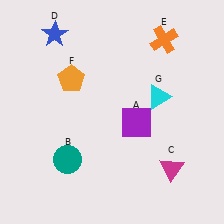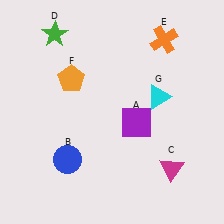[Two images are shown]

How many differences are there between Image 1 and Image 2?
There are 2 differences between the two images.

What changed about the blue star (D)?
In Image 1, D is blue. In Image 2, it changed to green.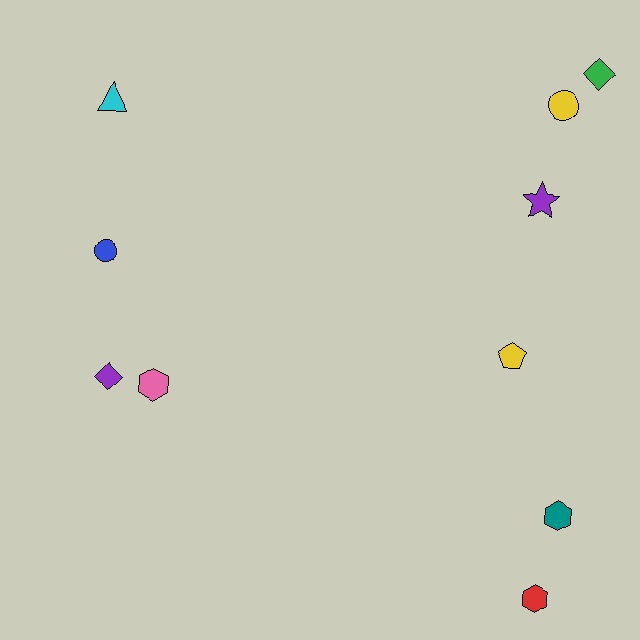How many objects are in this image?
There are 10 objects.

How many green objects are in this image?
There is 1 green object.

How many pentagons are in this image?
There is 1 pentagon.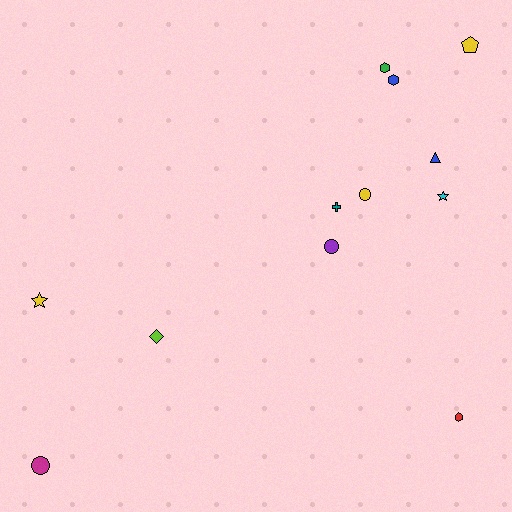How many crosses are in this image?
There is 1 cross.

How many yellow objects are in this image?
There are 3 yellow objects.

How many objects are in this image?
There are 12 objects.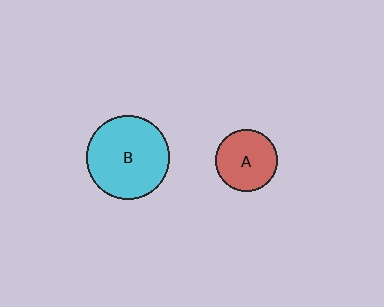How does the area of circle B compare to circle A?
Approximately 1.8 times.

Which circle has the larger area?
Circle B (cyan).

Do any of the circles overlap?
No, none of the circles overlap.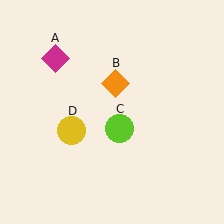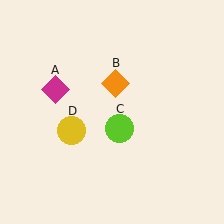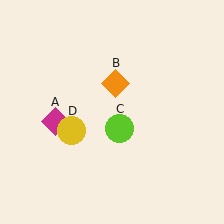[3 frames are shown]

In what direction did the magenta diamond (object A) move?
The magenta diamond (object A) moved down.